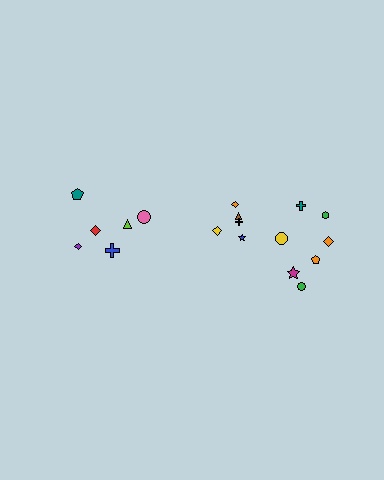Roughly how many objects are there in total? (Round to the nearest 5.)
Roughly 20 objects in total.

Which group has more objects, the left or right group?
The right group.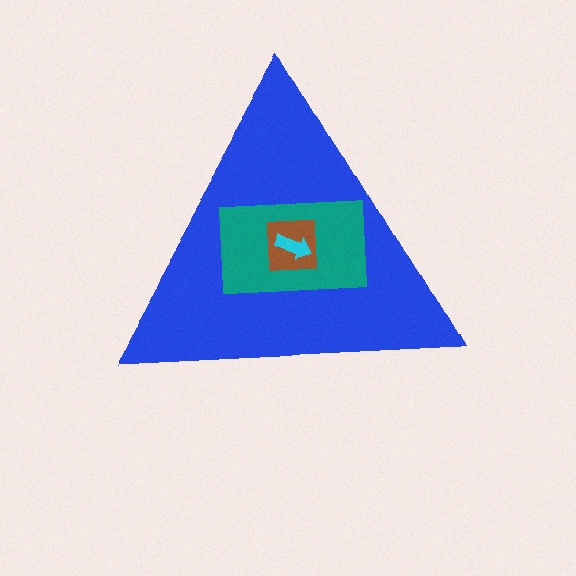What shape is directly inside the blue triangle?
The teal rectangle.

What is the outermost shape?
The blue triangle.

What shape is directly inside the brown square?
The cyan arrow.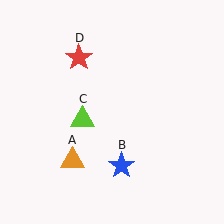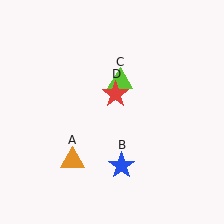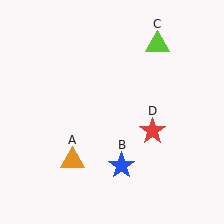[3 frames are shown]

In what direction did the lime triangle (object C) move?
The lime triangle (object C) moved up and to the right.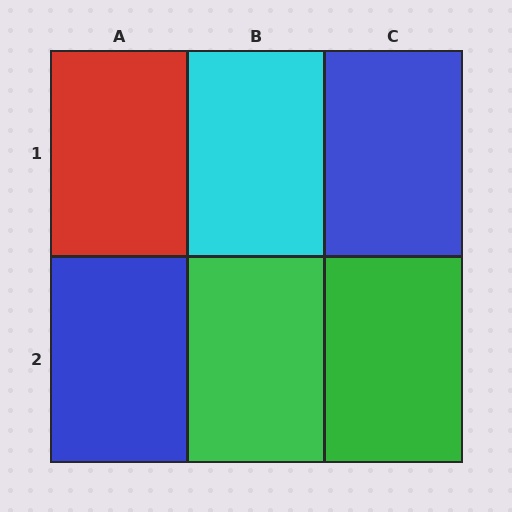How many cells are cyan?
1 cell is cyan.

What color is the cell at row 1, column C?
Blue.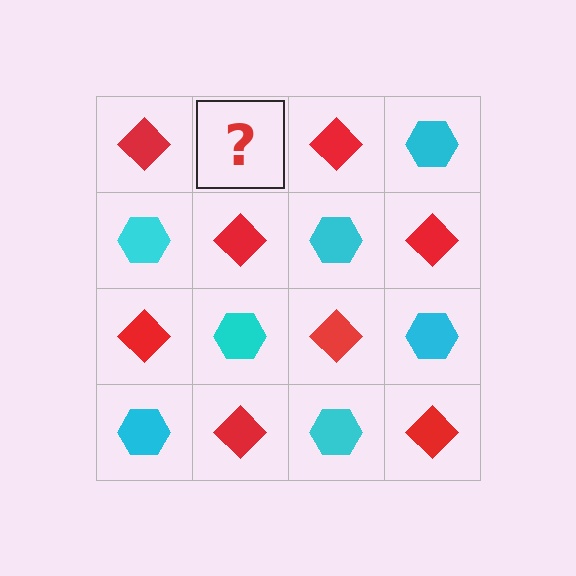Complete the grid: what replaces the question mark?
The question mark should be replaced with a cyan hexagon.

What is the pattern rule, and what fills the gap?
The rule is that it alternates red diamond and cyan hexagon in a checkerboard pattern. The gap should be filled with a cyan hexagon.